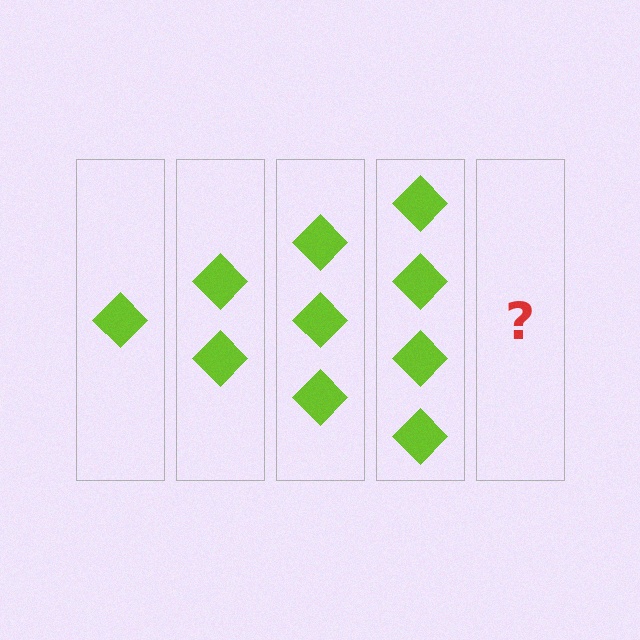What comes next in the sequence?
The next element should be 5 diamonds.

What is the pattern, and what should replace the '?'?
The pattern is that each step adds one more diamond. The '?' should be 5 diamonds.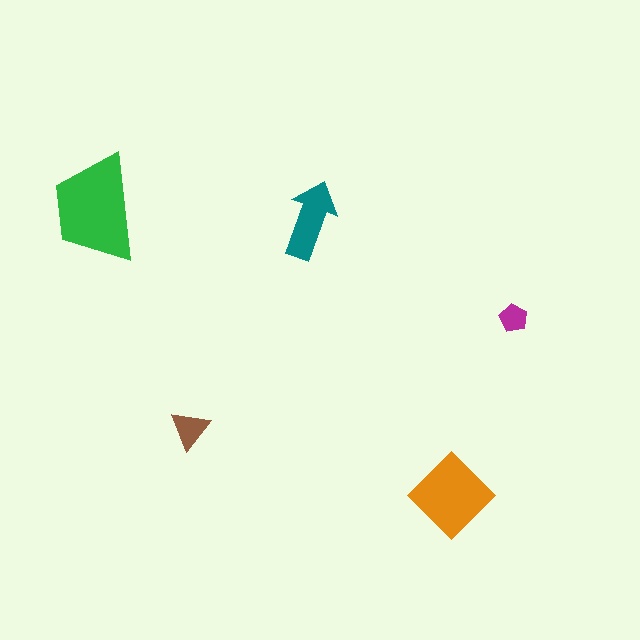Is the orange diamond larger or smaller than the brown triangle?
Larger.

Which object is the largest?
The green trapezoid.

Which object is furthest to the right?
The magenta pentagon is rightmost.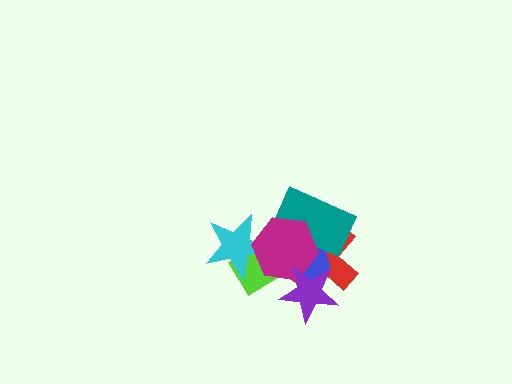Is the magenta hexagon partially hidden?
Yes, it is partially covered by another shape.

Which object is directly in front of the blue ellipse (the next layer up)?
The teal rectangle is directly in front of the blue ellipse.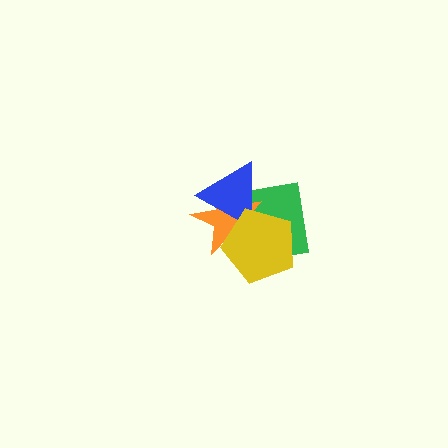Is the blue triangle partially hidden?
Yes, it is partially covered by another shape.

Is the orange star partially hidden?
Yes, it is partially covered by another shape.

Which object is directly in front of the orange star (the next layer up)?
The blue triangle is directly in front of the orange star.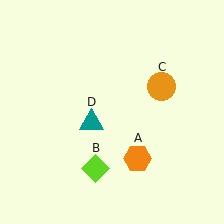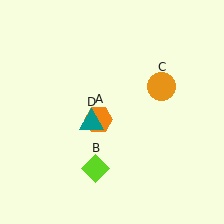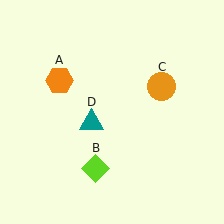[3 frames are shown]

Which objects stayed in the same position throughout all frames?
Lime diamond (object B) and orange circle (object C) and teal triangle (object D) remained stationary.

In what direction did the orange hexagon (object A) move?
The orange hexagon (object A) moved up and to the left.